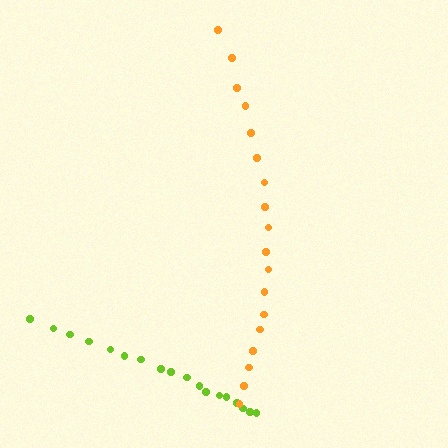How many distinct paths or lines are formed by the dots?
There are 2 distinct paths.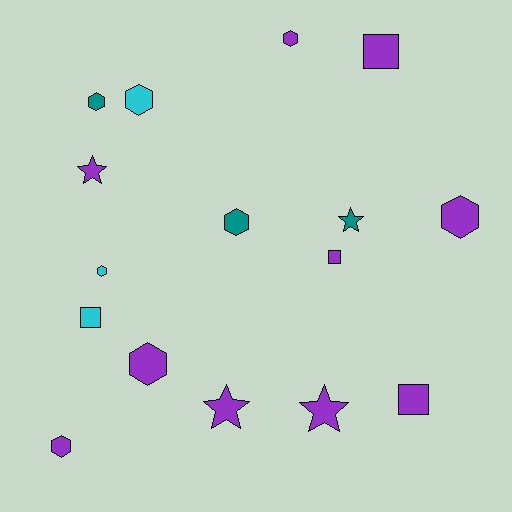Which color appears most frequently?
Purple, with 10 objects.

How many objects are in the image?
There are 16 objects.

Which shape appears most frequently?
Hexagon, with 8 objects.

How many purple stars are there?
There are 3 purple stars.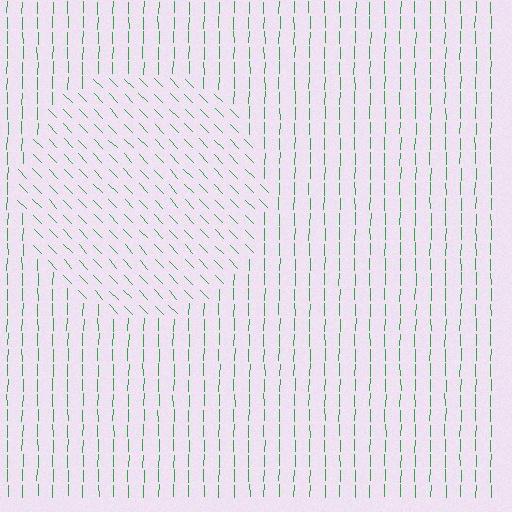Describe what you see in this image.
The image is filled with small green line segments. A circle region in the image has lines oriented differently from the surrounding lines, creating a visible texture boundary.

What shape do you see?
I see a circle.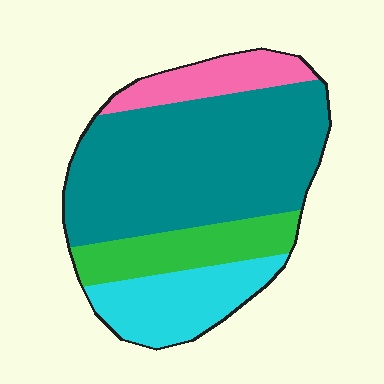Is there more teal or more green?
Teal.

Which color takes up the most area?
Teal, at roughly 55%.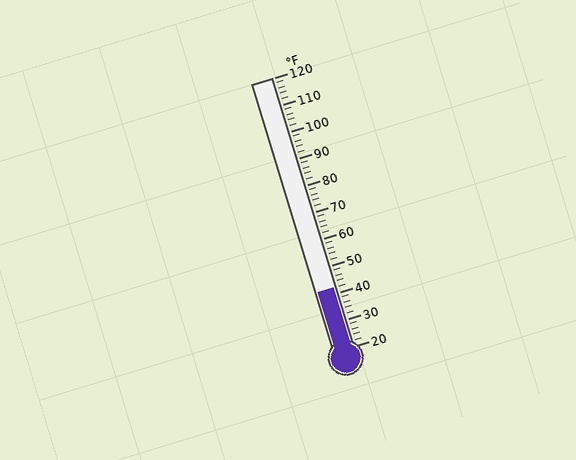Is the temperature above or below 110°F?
The temperature is below 110°F.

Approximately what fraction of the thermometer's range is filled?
The thermometer is filled to approximately 20% of its range.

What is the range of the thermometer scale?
The thermometer scale ranges from 20°F to 120°F.